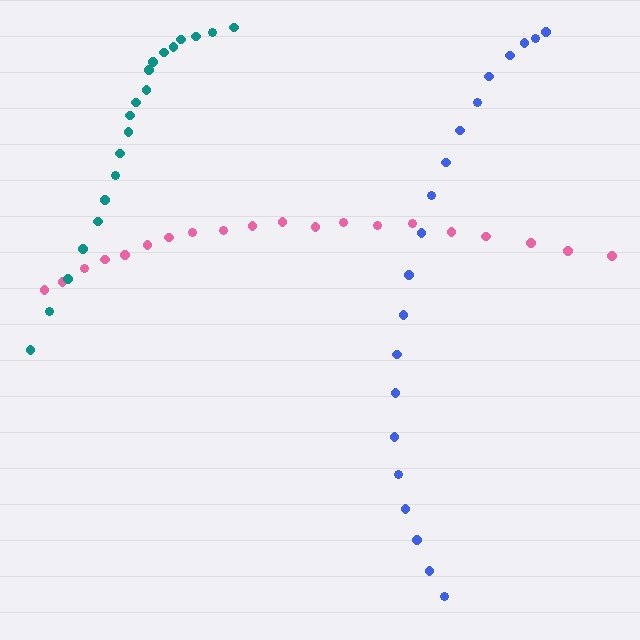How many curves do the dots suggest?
There are 3 distinct paths.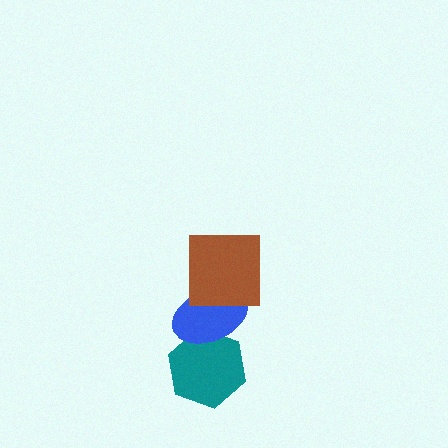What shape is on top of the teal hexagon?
The blue ellipse is on top of the teal hexagon.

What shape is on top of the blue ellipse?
The brown square is on top of the blue ellipse.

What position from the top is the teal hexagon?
The teal hexagon is 3rd from the top.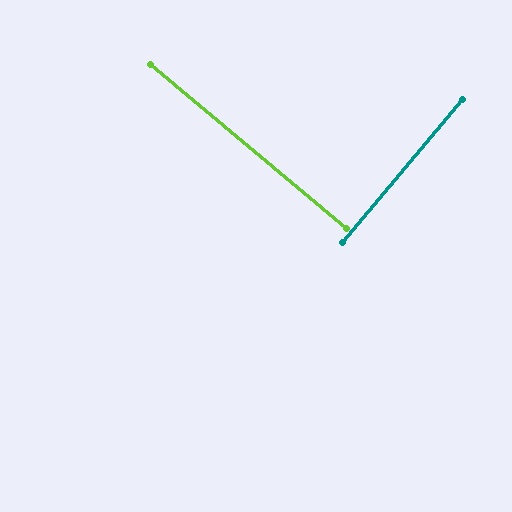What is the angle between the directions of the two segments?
Approximately 90 degrees.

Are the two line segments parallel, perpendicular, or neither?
Perpendicular — they meet at approximately 90°.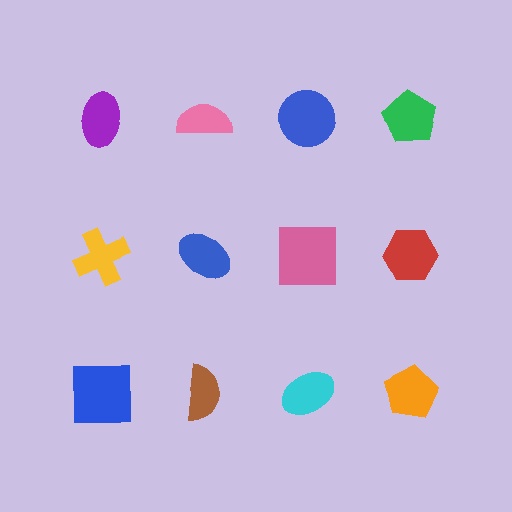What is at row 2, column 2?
A blue ellipse.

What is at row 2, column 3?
A pink square.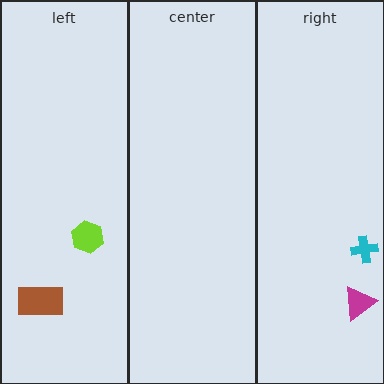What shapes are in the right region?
The magenta triangle, the cyan cross.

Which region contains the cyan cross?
The right region.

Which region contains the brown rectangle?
The left region.